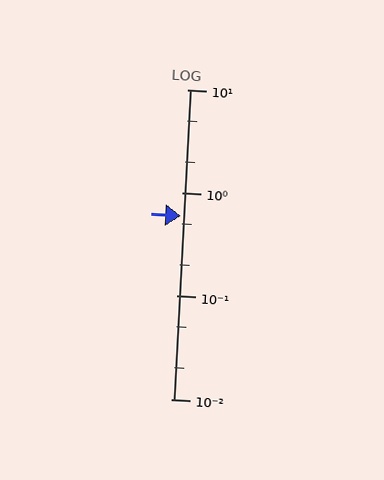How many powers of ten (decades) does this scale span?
The scale spans 3 decades, from 0.01 to 10.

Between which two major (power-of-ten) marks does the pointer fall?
The pointer is between 0.1 and 1.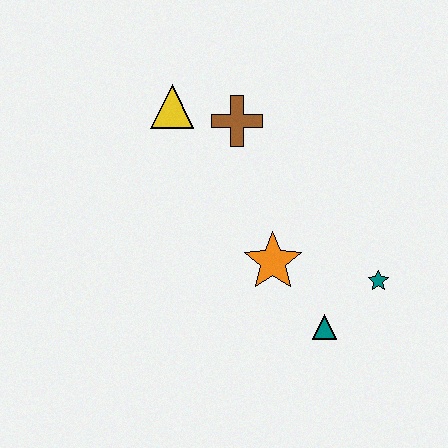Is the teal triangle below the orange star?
Yes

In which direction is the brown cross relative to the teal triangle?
The brown cross is above the teal triangle.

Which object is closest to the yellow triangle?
The brown cross is closest to the yellow triangle.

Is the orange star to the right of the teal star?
No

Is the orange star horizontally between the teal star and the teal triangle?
No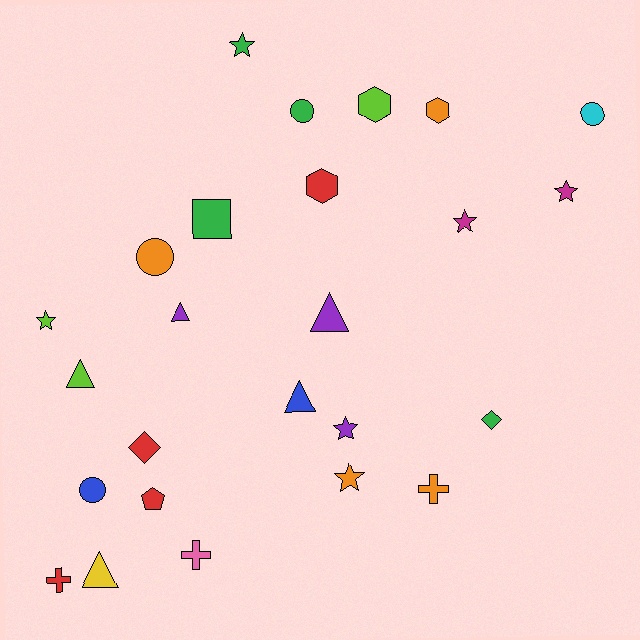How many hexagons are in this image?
There are 3 hexagons.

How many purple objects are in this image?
There are 3 purple objects.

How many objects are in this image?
There are 25 objects.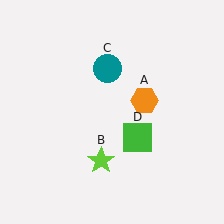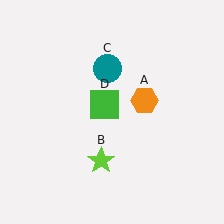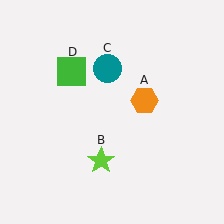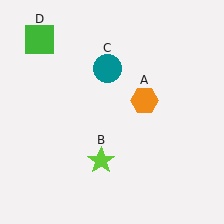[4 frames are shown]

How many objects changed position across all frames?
1 object changed position: green square (object D).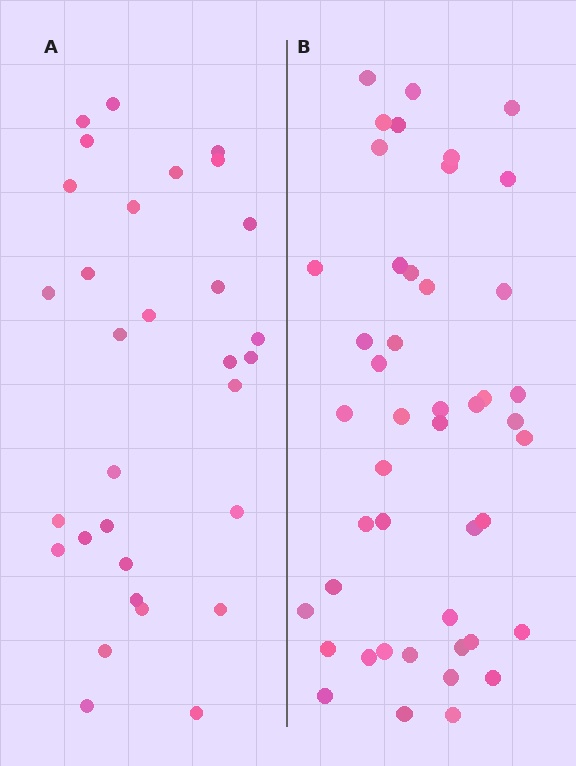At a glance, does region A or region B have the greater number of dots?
Region B (the right region) has more dots.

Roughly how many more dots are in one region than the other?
Region B has approximately 15 more dots than region A.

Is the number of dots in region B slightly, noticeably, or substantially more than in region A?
Region B has substantially more. The ratio is roughly 1.5 to 1.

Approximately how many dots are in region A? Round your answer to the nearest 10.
About 30 dots. (The exact count is 31, which rounds to 30.)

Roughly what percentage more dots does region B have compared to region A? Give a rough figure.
About 50% more.